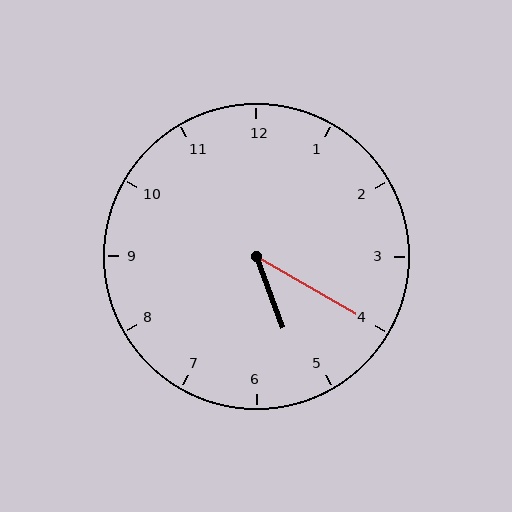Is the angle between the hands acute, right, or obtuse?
It is acute.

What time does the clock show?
5:20.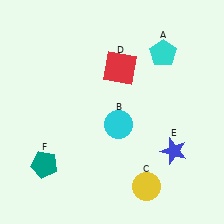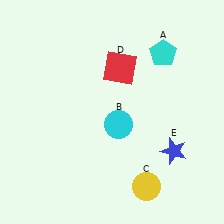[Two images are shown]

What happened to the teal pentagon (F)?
The teal pentagon (F) was removed in Image 2. It was in the bottom-left area of Image 1.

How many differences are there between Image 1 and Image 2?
There is 1 difference between the two images.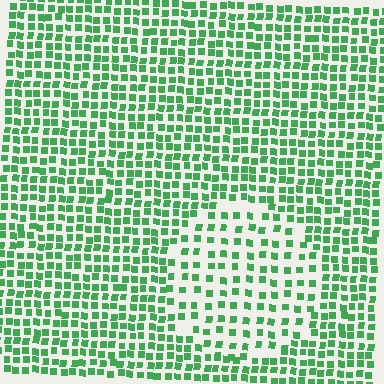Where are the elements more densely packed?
The elements are more densely packed outside the circle boundary.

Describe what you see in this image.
The image contains small green elements arranged at two different densities. A circle-shaped region is visible where the elements are less densely packed than the surrounding area.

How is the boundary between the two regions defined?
The boundary is defined by a change in element density (approximately 1.8x ratio). All elements are the same color, size, and shape.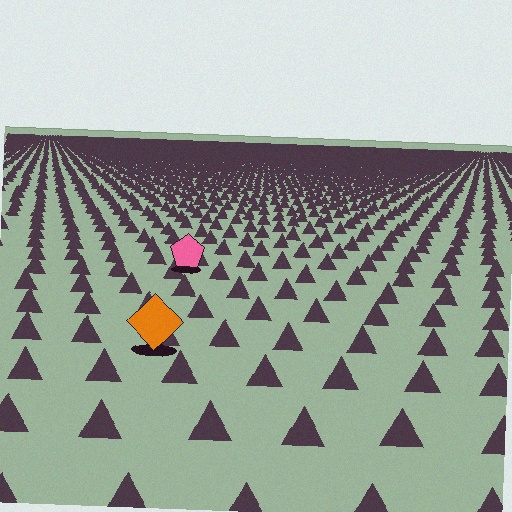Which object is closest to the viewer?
The orange diamond is closest. The texture marks near it are larger and more spread out.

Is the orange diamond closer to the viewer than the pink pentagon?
Yes. The orange diamond is closer — you can tell from the texture gradient: the ground texture is coarser near it.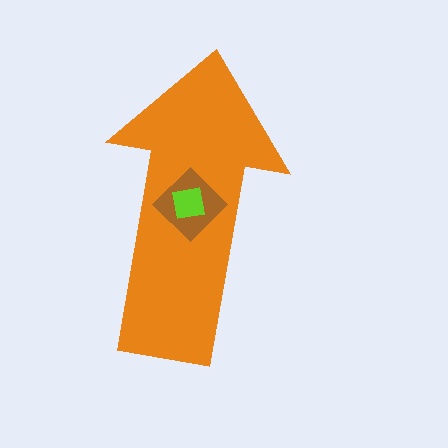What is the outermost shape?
The orange arrow.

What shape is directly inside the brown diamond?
The lime square.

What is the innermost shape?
The lime square.